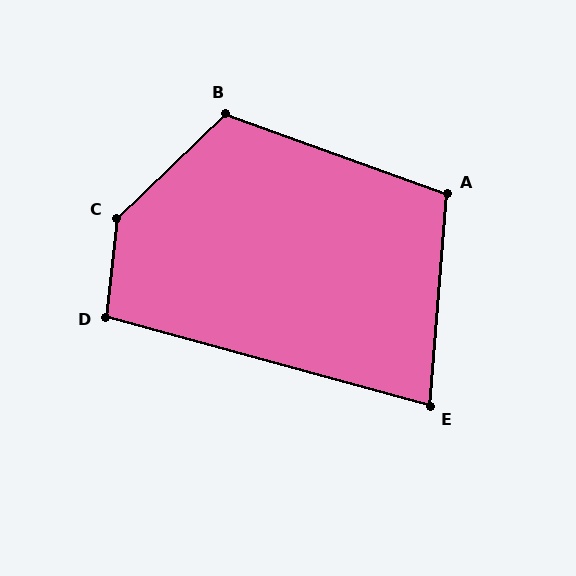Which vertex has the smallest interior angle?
E, at approximately 79 degrees.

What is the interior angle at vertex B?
Approximately 116 degrees (obtuse).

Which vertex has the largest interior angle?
C, at approximately 140 degrees.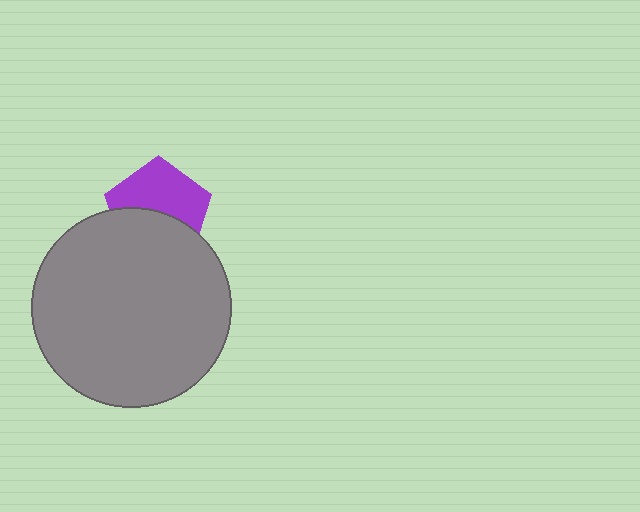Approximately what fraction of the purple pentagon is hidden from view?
Roughly 46% of the purple pentagon is hidden behind the gray circle.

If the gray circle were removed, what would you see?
You would see the complete purple pentagon.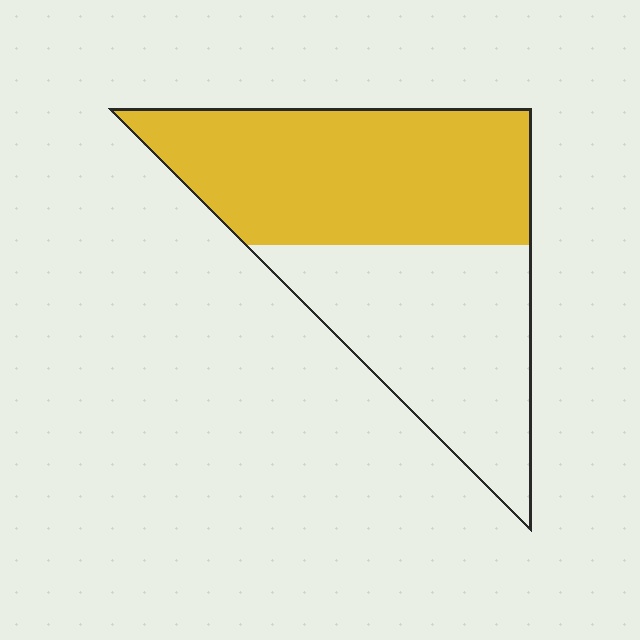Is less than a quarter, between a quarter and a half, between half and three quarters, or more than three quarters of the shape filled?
Between half and three quarters.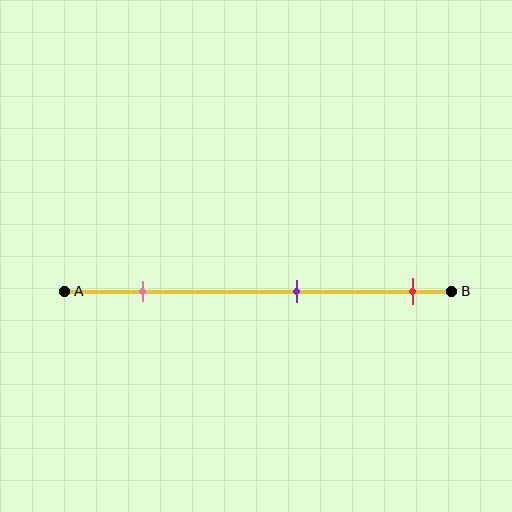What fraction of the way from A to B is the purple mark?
The purple mark is approximately 60% (0.6) of the way from A to B.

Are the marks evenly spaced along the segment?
Yes, the marks are approximately evenly spaced.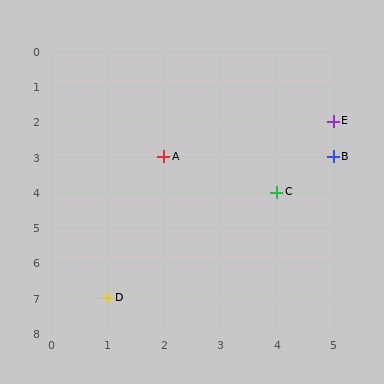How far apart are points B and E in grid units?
Points B and E are 1 row apart.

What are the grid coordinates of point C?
Point C is at grid coordinates (4, 4).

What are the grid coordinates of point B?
Point B is at grid coordinates (5, 3).